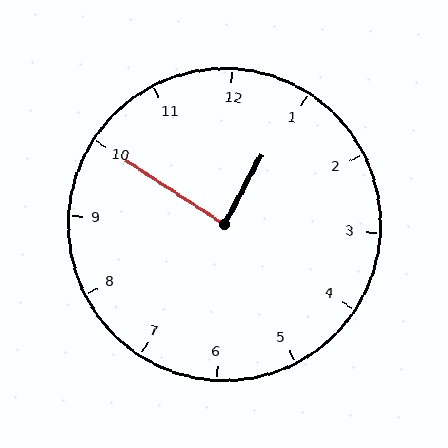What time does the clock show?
12:50.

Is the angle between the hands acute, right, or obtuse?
It is right.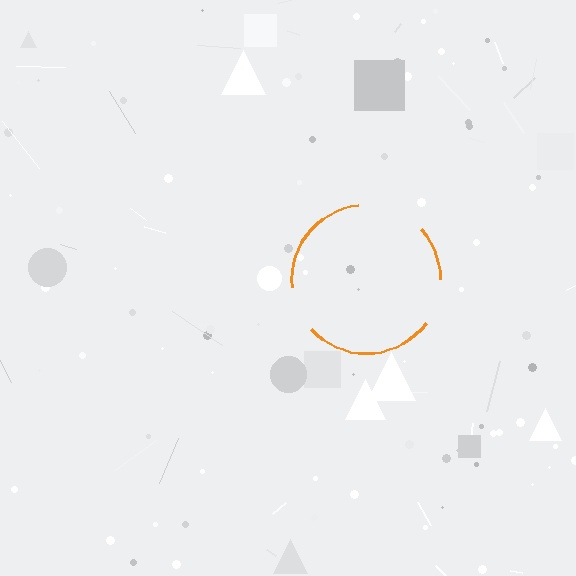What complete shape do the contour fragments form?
The contour fragments form a circle.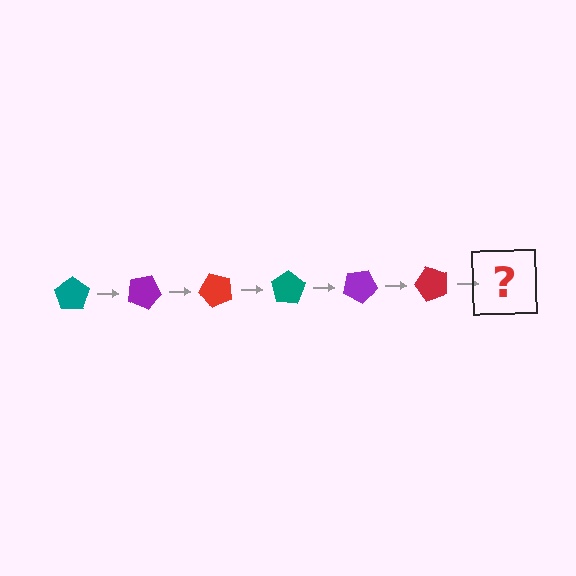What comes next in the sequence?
The next element should be a teal pentagon, rotated 150 degrees from the start.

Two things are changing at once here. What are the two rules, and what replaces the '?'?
The two rules are that it rotates 25 degrees each step and the color cycles through teal, purple, and red. The '?' should be a teal pentagon, rotated 150 degrees from the start.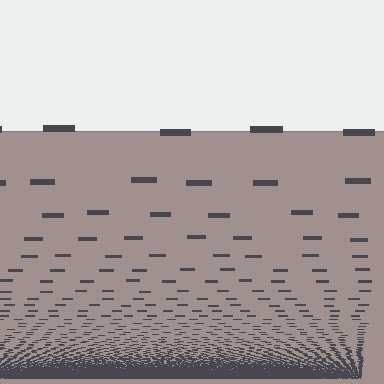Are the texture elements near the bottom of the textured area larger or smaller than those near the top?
Smaller. The gradient is inverted — elements near the bottom are smaller and denser.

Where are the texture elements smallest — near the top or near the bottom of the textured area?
Near the bottom.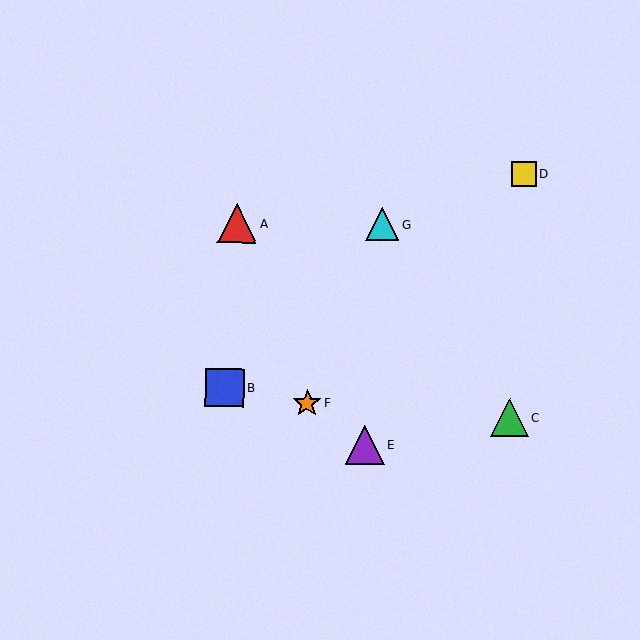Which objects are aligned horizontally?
Objects A, G are aligned horizontally.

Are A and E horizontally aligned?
No, A is at y≈224 and E is at y≈445.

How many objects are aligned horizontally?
2 objects (A, G) are aligned horizontally.